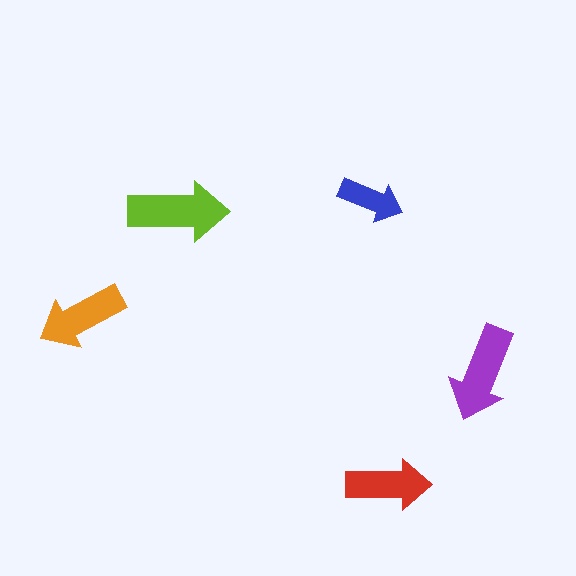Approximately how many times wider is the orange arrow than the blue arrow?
About 1.5 times wider.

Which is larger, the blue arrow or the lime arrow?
The lime one.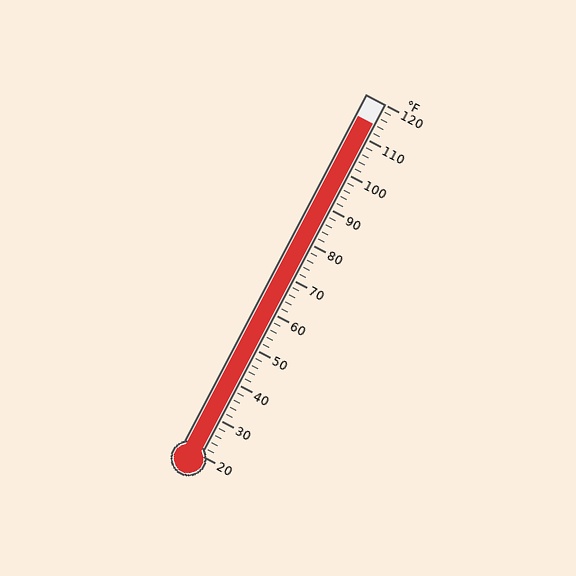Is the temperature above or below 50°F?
The temperature is above 50°F.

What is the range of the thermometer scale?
The thermometer scale ranges from 20°F to 120°F.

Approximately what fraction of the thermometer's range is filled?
The thermometer is filled to approximately 95% of its range.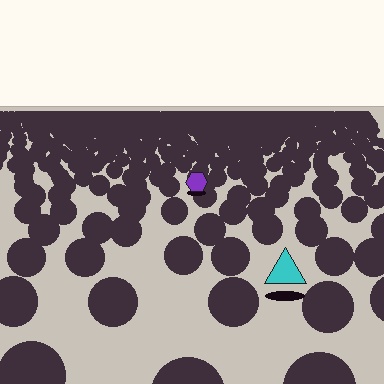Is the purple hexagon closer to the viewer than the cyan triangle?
No. The cyan triangle is closer — you can tell from the texture gradient: the ground texture is coarser near it.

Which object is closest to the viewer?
The cyan triangle is closest. The texture marks near it are larger and more spread out.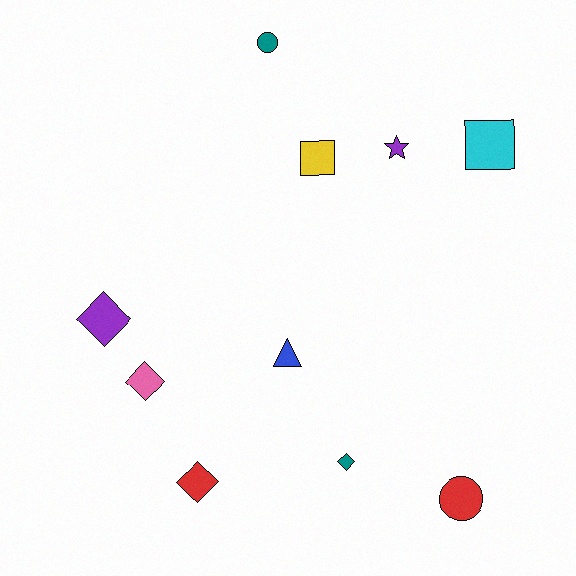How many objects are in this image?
There are 10 objects.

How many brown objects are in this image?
There are no brown objects.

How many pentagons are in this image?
There are no pentagons.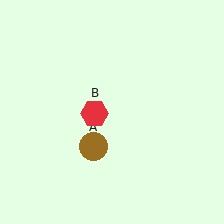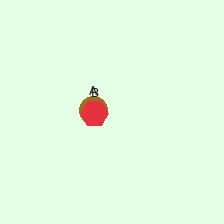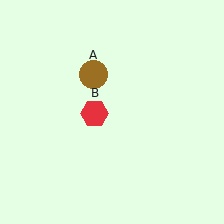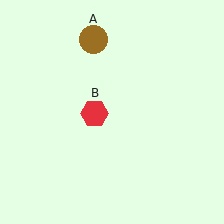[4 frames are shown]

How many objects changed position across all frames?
1 object changed position: brown circle (object A).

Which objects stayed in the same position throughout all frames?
Red hexagon (object B) remained stationary.